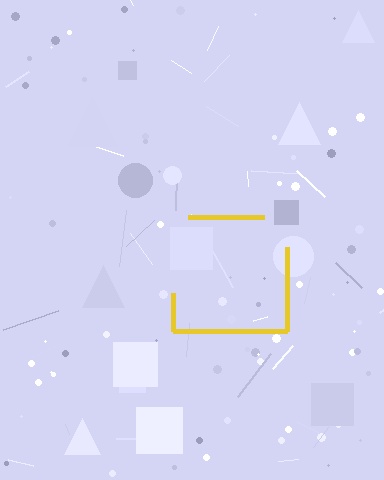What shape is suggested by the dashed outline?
The dashed outline suggests a square.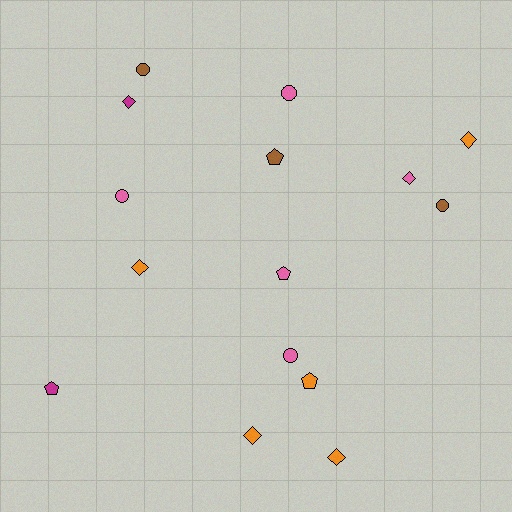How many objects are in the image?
There are 15 objects.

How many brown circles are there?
There are 2 brown circles.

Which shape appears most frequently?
Diamond, with 6 objects.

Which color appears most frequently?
Orange, with 5 objects.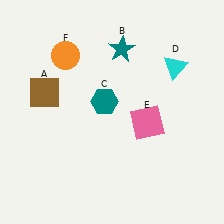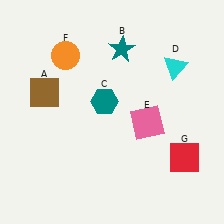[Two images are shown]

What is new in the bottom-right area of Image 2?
A red square (G) was added in the bottom-right area of Image 2.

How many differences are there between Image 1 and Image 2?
There is 1 difference between the two images.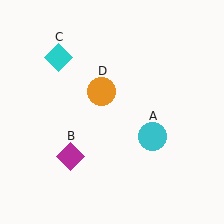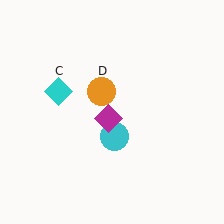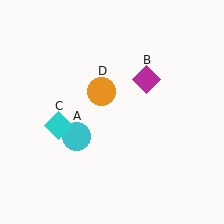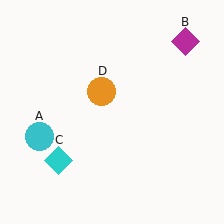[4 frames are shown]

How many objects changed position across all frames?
3 objects changed position: cyan circle (object A), magenta diamond (object B), cyan diamond (object C).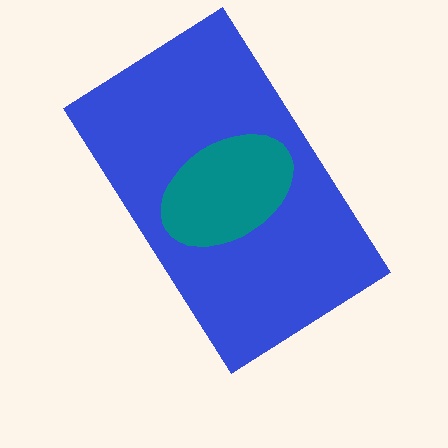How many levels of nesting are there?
2.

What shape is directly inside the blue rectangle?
The teal ellipse.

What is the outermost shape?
The blue rectangle.